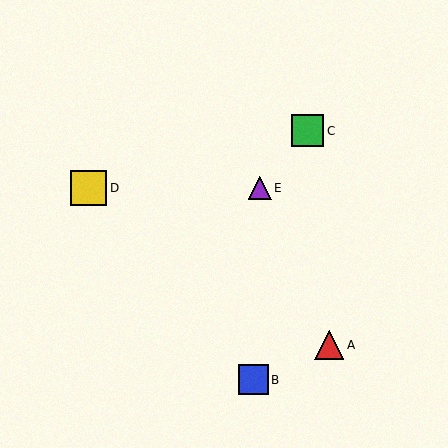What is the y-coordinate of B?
Object B is at y≈380.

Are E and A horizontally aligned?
No, E is at y≈188 and A is at y≈345.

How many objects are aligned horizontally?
2 objects (D, E) are aligned horizontally.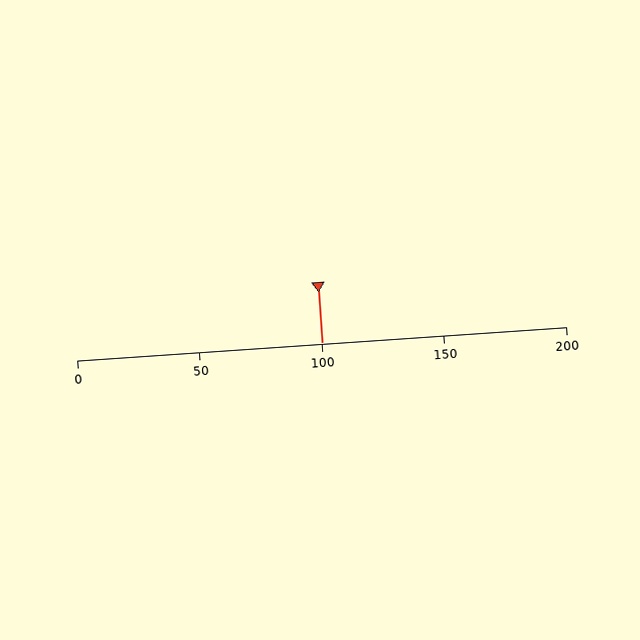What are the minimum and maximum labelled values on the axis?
The axis runs from 0 to 200.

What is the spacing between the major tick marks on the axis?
The major ticks are spaced 50 apart.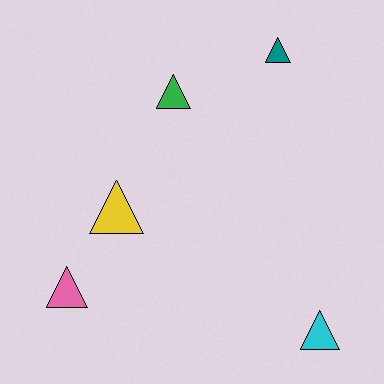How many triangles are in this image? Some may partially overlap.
There are 5 triangles.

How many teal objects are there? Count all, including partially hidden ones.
There is 1 teal object.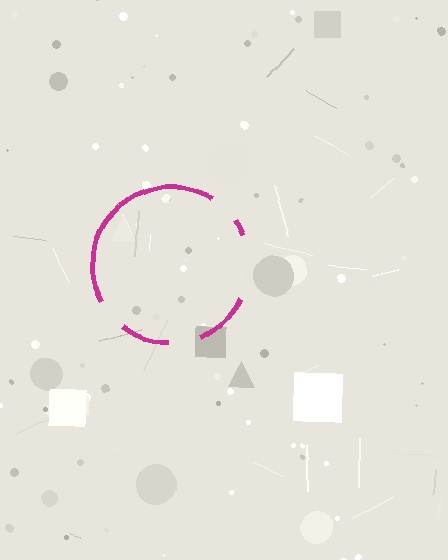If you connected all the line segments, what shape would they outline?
They would outline a circle.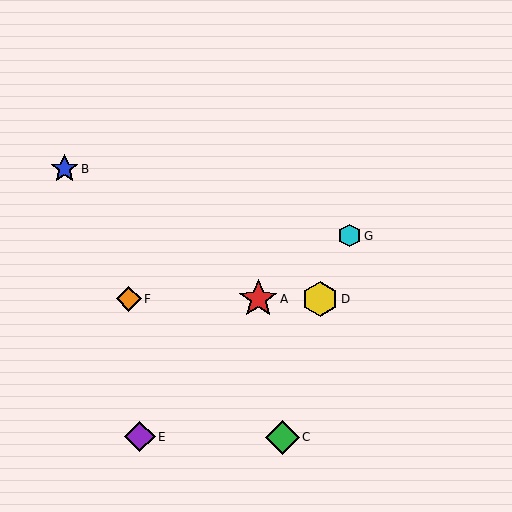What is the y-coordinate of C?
Object C is at y≈437.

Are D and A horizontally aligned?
Yes, both are at y≈299.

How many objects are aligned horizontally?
3 objects (A, D, F) are aligned horizontally.